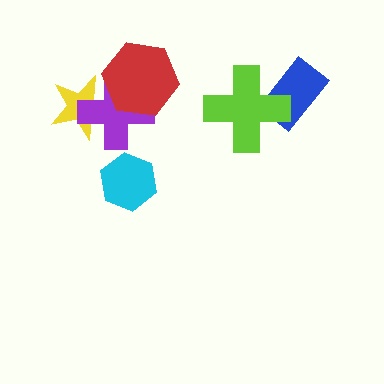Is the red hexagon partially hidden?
No, no other shape covers it.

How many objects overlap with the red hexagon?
2 objects overlap with the red hexagon.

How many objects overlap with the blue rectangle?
1 object overlaps with the blue rectangle.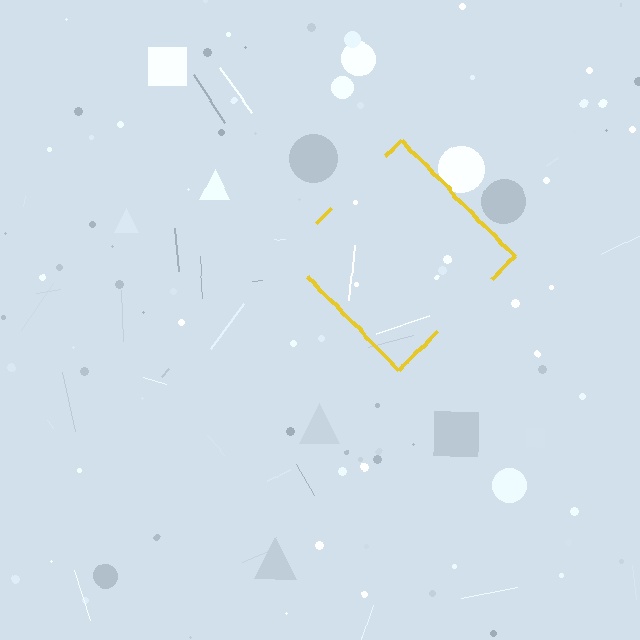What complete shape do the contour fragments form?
The contour fragments form a diamond.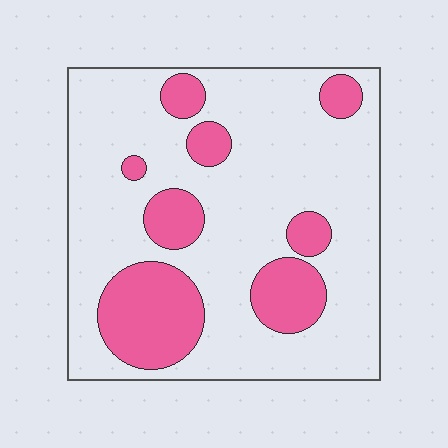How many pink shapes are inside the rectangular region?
8.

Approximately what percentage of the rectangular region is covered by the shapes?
Approximately 25%.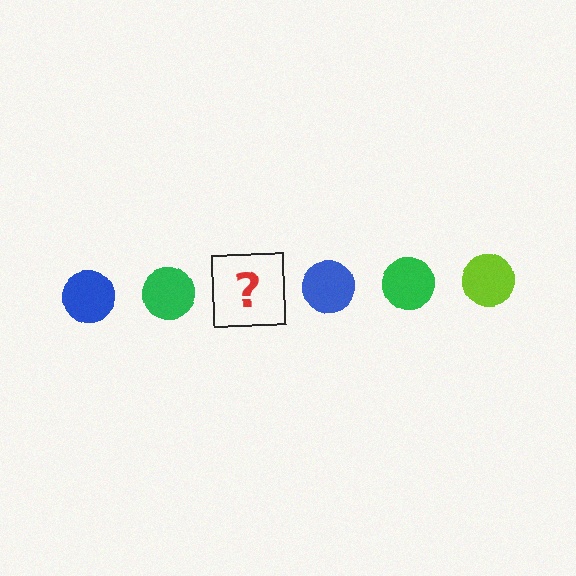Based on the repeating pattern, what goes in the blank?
The blank should be a lime circle.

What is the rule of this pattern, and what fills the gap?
The rule is that the pattern cycles through blue, green, lime circles. The gap should be filled with a lime circle.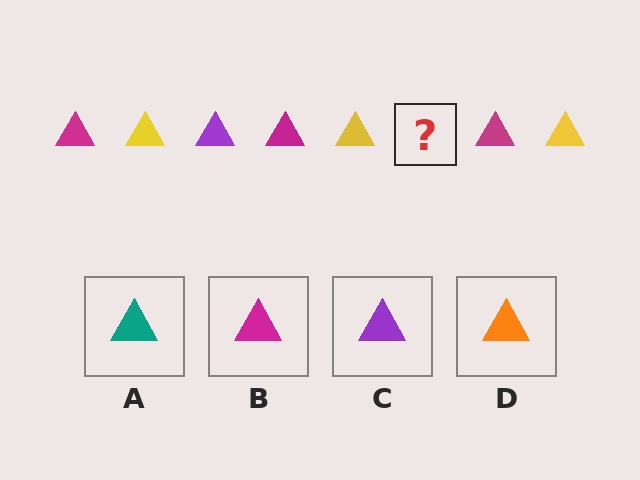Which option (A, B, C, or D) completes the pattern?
C.